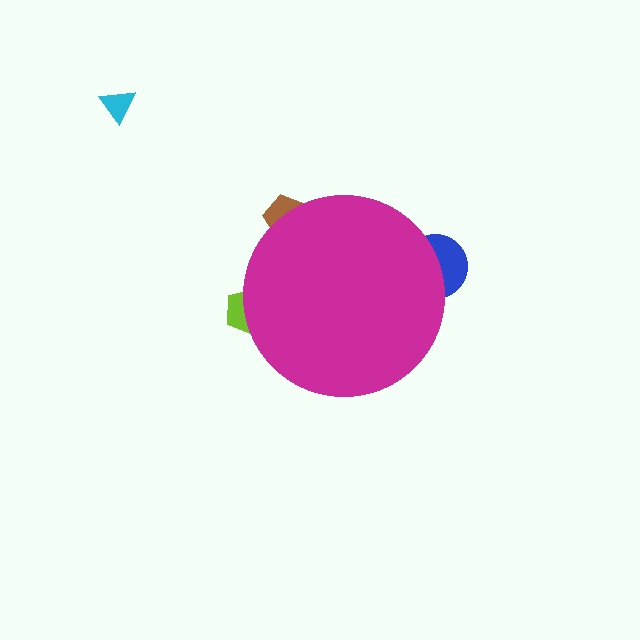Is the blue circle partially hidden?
Yes, the blue circle is partially hidden behind the magenta circle.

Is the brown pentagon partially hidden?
Yes, the brown pentagon is partially hidden behind the magenta circle.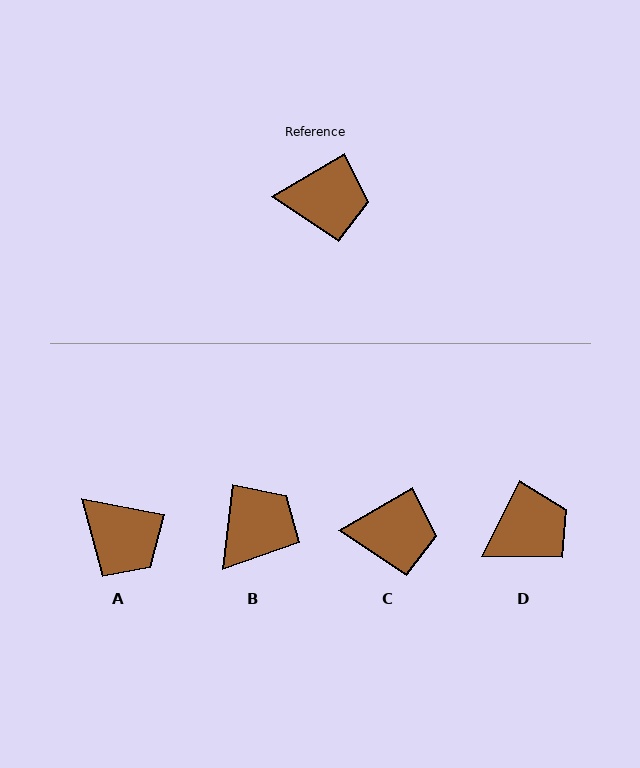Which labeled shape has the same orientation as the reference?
C.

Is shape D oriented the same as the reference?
No, it is off by about 33 degrees.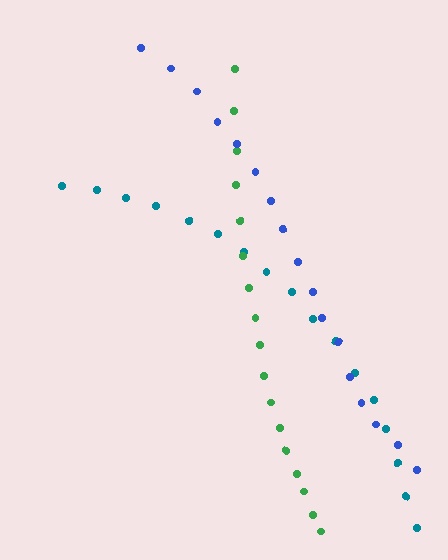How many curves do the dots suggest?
There are 3 distinct paths.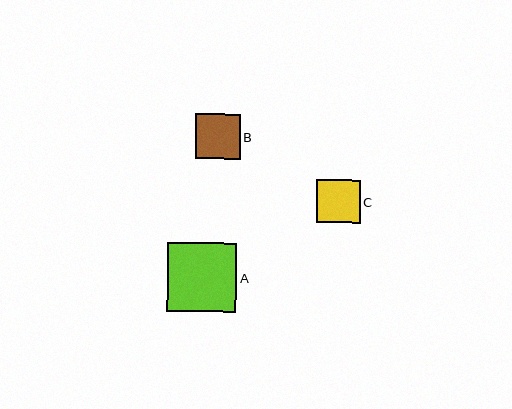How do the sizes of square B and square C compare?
Square B and square C are approximately the same size.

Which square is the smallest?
Square C is the smallest with a size of approximately 43 pixels.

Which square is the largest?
Square A is the largest with a size of approximately 69 pixels.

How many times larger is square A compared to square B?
Square A is approximately 1.5 times the size of square B.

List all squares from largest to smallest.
From largest to smallest: A, B, C.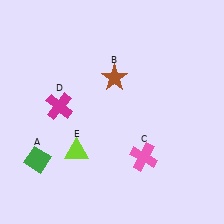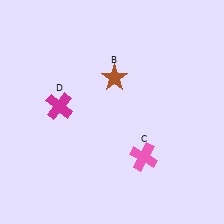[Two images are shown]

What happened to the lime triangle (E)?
The lime triangle (E) was removed in Image 2. It was in the bottom-left area of Image 1.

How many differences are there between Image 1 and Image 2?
There are 2 differences between the two images.